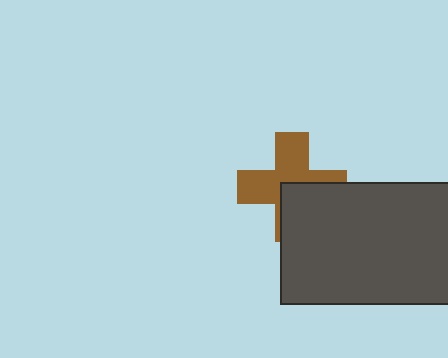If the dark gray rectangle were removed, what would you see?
You would see the complete brown cross.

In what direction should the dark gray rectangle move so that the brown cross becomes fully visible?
The dark gray rectangle should move toward the lower-right. That is the shortest direction to clear the overlap and leave the brown cross fully visible.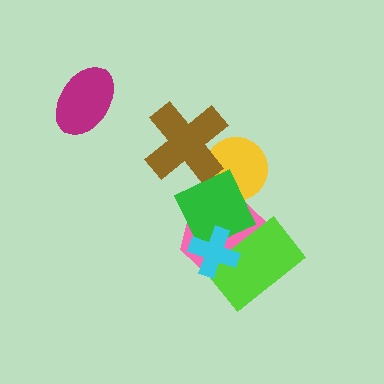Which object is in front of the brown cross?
The green diamond is in front of the brown cross.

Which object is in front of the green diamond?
The cyan cross is in front of the green diamond.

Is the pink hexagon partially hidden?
Yes, it is partially covered by another shape.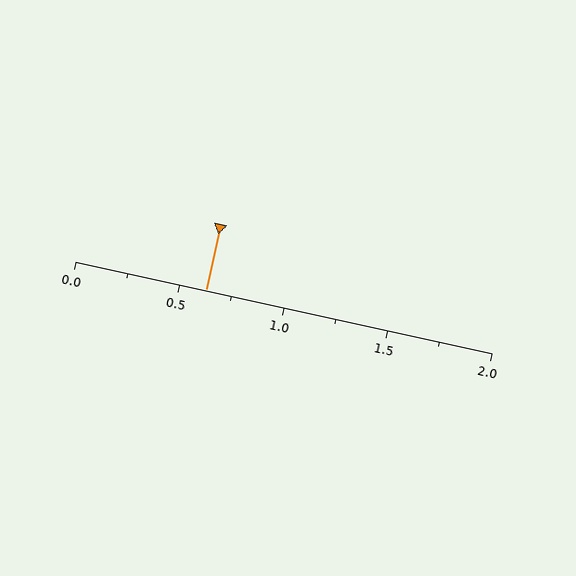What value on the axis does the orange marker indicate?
The marker indicates approximately 0.62.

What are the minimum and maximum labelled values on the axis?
The axis runs from 0.0 to 2.0.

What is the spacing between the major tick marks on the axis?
The major ticks are spaced 0.5 apart.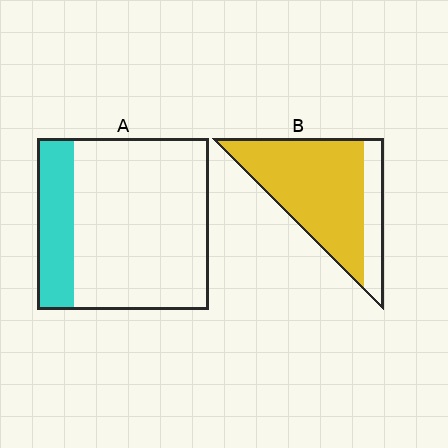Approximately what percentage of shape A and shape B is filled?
A is approximately 20% and B is approximately 80%.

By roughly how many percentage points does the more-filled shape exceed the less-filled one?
By roughly 55 percentage points (B over A).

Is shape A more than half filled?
No.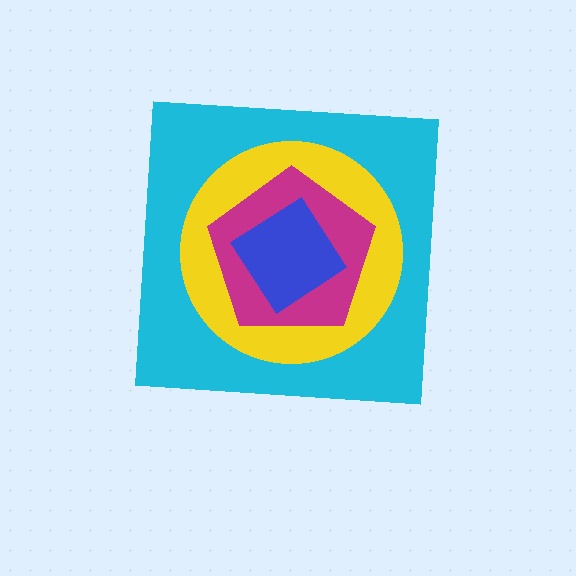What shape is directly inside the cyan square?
The yellow circle.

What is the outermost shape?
The cyan square.